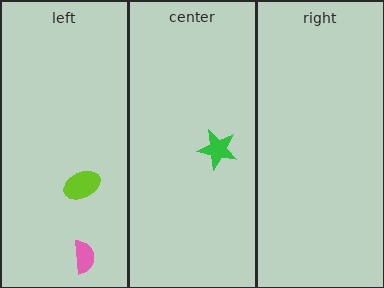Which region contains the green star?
The center region.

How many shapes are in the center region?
1.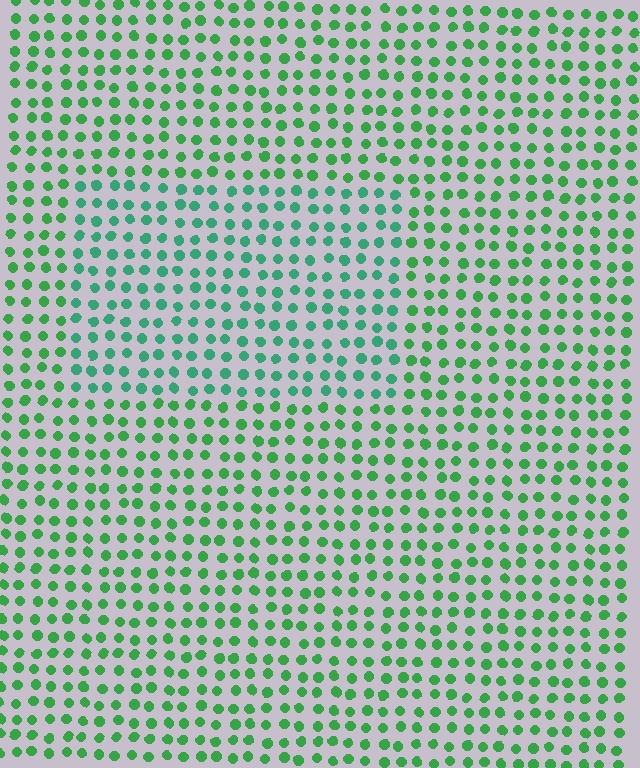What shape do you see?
I see a rectangle.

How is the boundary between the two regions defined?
The boundary is defined purely by a slight shift in hue (about 25 degrees). Spacing, size, and orientation are identical on both sides.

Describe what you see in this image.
The image is filled with small green elements in a uniform arrangement. A rectangle-shaped region is visible where the elements are tinted to a slightly different hue, forming a subtle color boundary.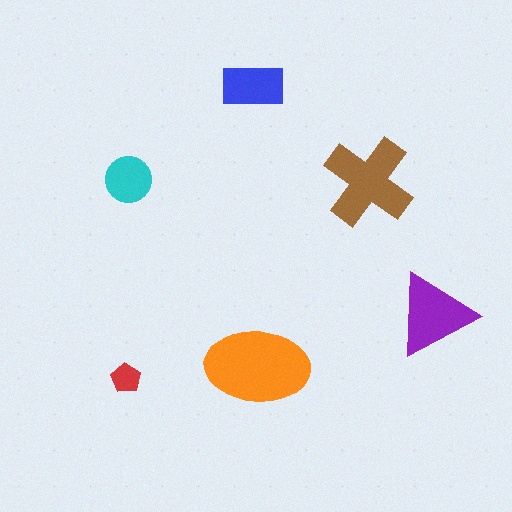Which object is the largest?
The orange ellipse.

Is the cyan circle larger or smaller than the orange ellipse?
Smaller.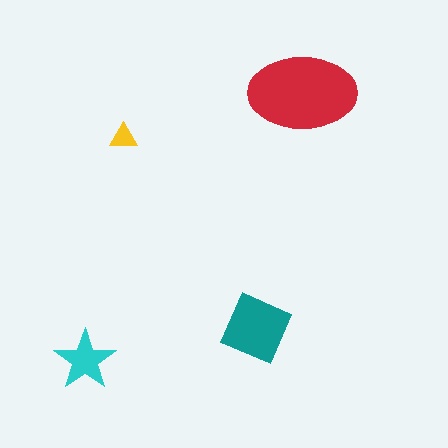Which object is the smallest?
The yellow triangle.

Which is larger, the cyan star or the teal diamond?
The teal diamond.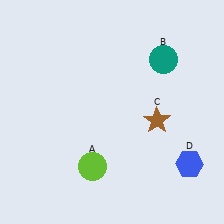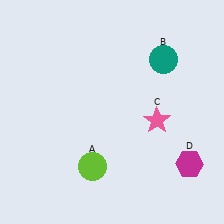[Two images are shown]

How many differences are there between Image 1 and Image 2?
There are 2 differences between the two images.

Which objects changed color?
C changed from brown to pink. D changed from blue to magenta.